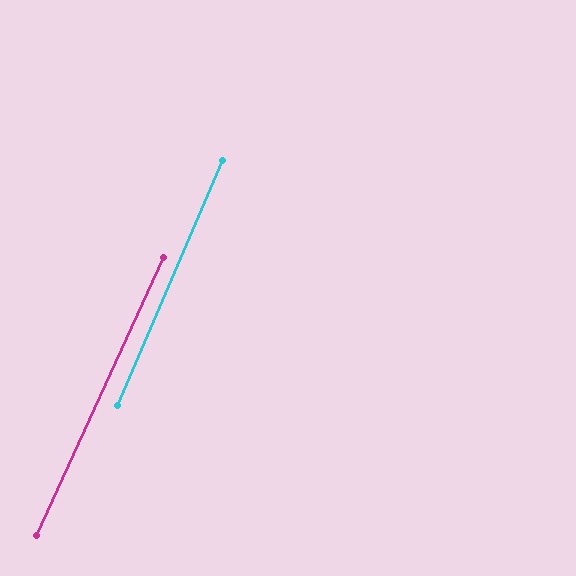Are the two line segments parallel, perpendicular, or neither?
Parallel — their directions differ by only 1.3°.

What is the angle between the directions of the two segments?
Approximately 1 degree.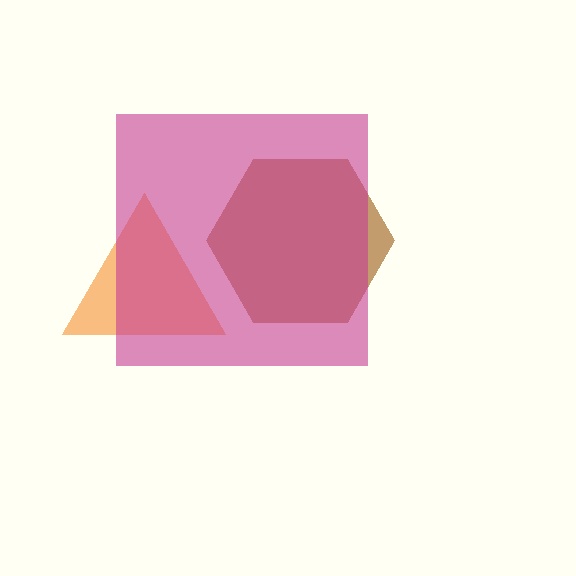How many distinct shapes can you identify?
There are 3 distinct shapes: a brown hexagon, an orange triangle, a magenta square.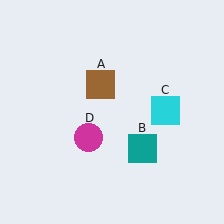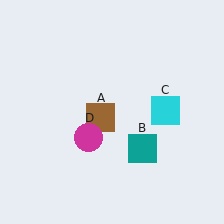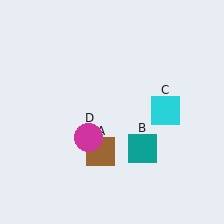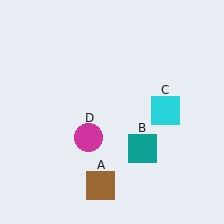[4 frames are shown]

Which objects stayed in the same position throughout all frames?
Teal square (object B) and cyan square (object C) and magenta circle (object D) remained stationary.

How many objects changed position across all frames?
1 object changed position: brown square (object A).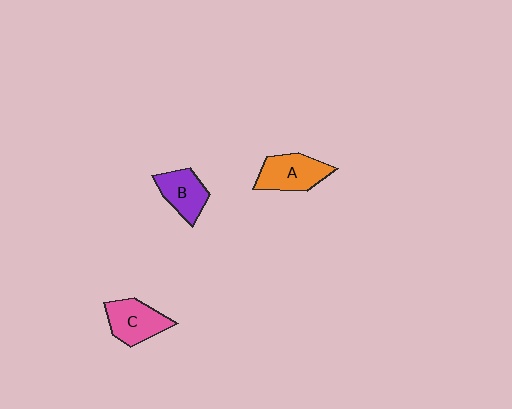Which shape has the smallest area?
Shape B (purple).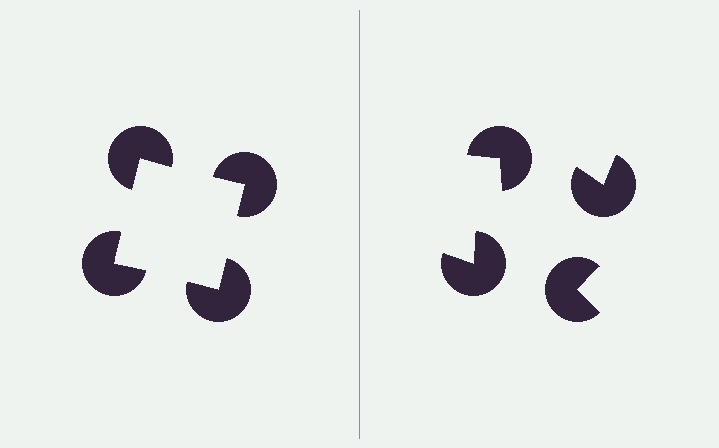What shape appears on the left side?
An illusory square.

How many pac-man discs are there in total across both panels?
8 — 4 on each side.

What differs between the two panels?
The pac-man discs are positioned identically on both sides; only the wedge orientations differ. On the left they align to a square; on the right they are misaligned.